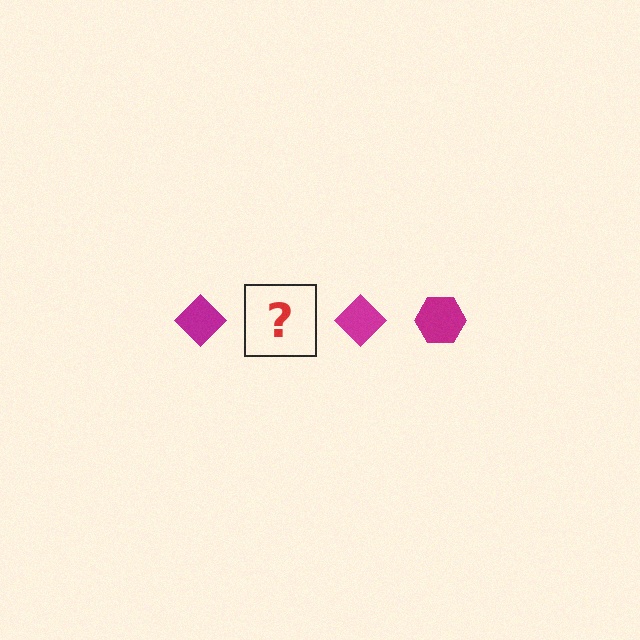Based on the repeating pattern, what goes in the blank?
The blank should be a magenta hexagon.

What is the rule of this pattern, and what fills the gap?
The rule is that the pattern cycles through diamond, hexagon shapes in magenta. The gap should be filled with a magenta hexagon.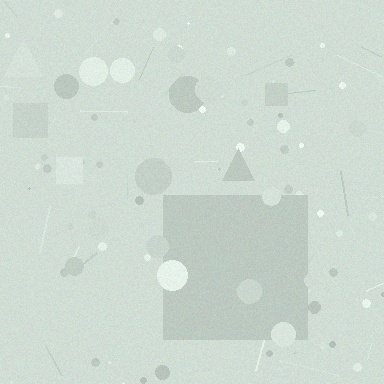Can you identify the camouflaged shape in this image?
The camouflaged shape is a square.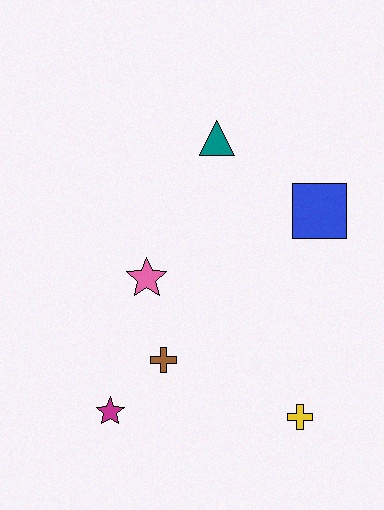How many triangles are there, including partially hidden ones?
There is 1 triangle.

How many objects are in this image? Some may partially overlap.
There are 6 objects.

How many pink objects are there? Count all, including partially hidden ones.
There is 1 pink object.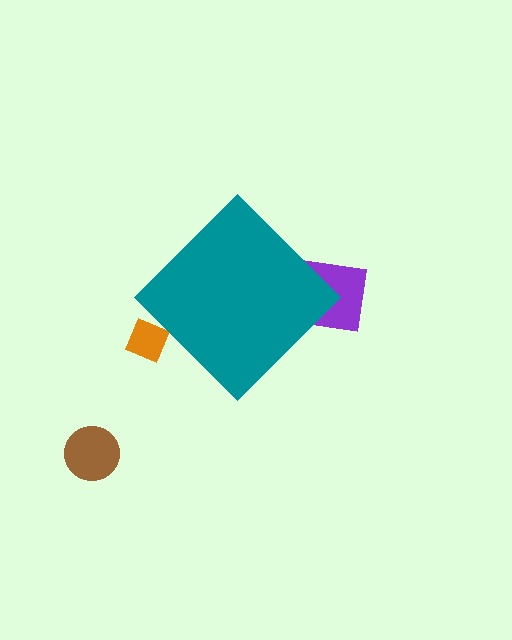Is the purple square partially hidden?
Yes, the purple square is partially hidden behind the teal diamond.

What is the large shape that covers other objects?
A teal diamond.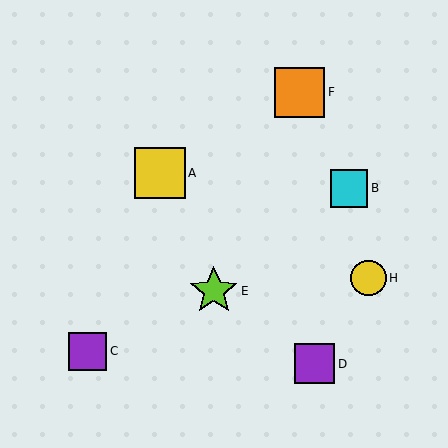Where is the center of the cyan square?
The center of the cyan square is at (349, 188).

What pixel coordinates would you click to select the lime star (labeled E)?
Click at (214, 291) to select the lime star E.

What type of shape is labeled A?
Shape A is a yellow square.